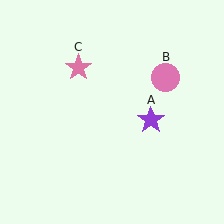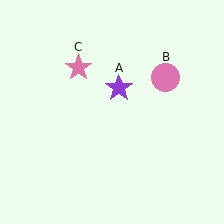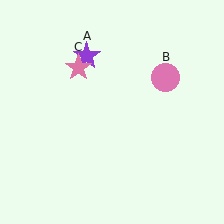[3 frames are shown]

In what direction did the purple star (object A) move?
The purple star (object A) moved up and to the left.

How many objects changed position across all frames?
1 object changed position: purple star (object A).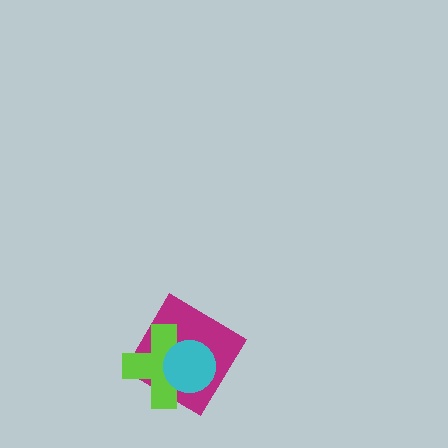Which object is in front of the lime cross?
The cyan circle is in front of the lime cross.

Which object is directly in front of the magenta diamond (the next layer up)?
The lime cross is directly in front of the magenta diamond.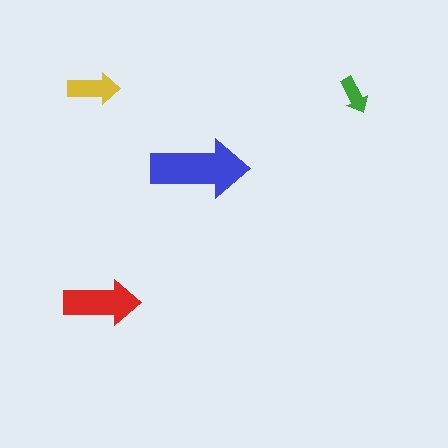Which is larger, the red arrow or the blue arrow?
The blue one.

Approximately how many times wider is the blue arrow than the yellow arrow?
About 2 times wider.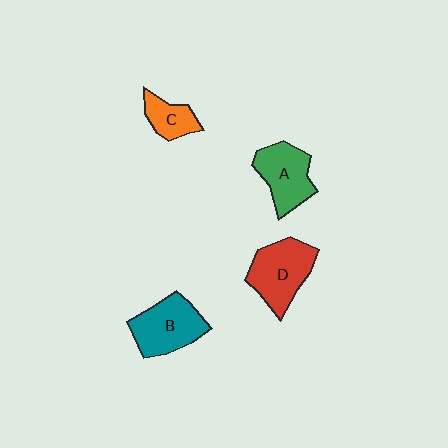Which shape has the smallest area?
Shape C (orange).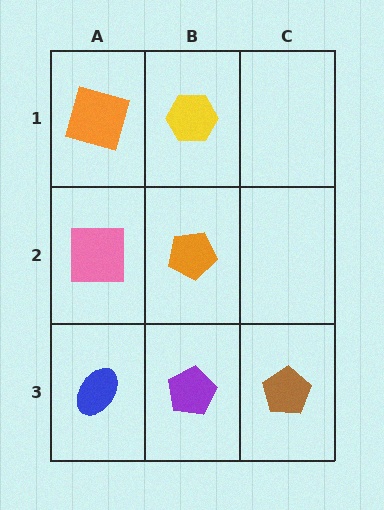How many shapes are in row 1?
2 shapes.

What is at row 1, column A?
An orange square.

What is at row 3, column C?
A brown pentagon.